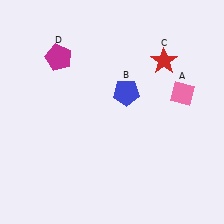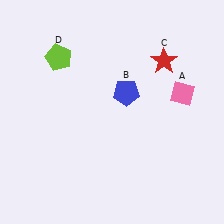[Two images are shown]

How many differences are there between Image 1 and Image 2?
There is 1 difference between the two images.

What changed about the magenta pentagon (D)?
In Image 1, D is magenta. In Image 2, it changed to lime.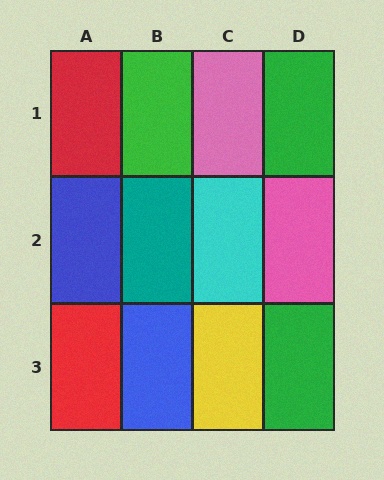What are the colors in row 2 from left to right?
Blue, teal, cyan, pink.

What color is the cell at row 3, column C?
Yellow.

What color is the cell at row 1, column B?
Green.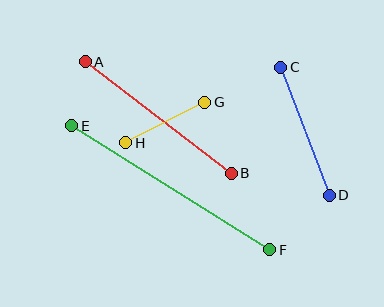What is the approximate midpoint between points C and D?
The midpoint is at approximately (305, 131) pixels.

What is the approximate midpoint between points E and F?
The midpoint is at approximately (171, 188) pixels.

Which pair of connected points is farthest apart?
Points E and F are farthest apart.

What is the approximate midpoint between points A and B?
The midpoint is at approximately (158, 117) pixels.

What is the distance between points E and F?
The distance is approximately 233 pixels.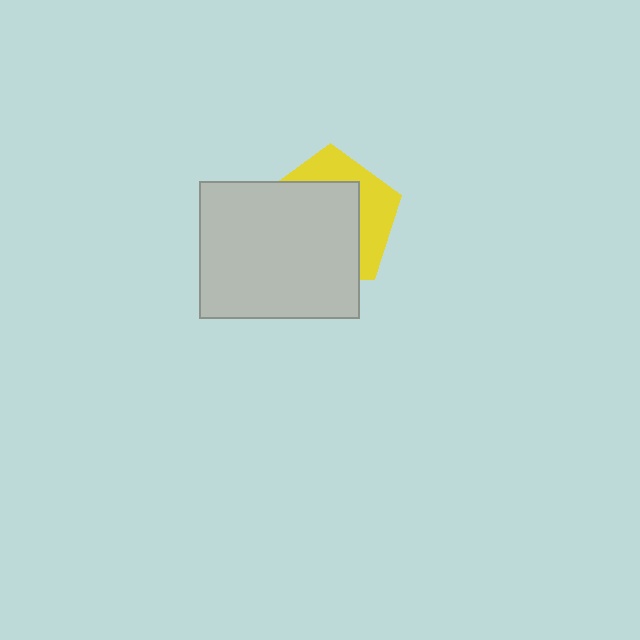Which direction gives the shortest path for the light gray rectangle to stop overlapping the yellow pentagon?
Moving toward the lower-left gives the shortest separation.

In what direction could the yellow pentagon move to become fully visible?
The yellow pentagon could move toward the upper-right. That would shift it out from behind the light gray rectangle entirely.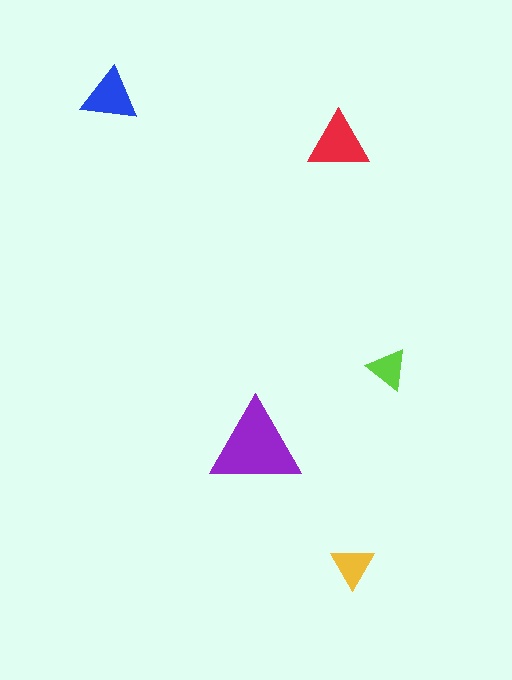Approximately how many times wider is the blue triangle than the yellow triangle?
About 1.5 times wider.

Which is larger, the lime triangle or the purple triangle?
The purple one.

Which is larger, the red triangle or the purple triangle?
The purple one.